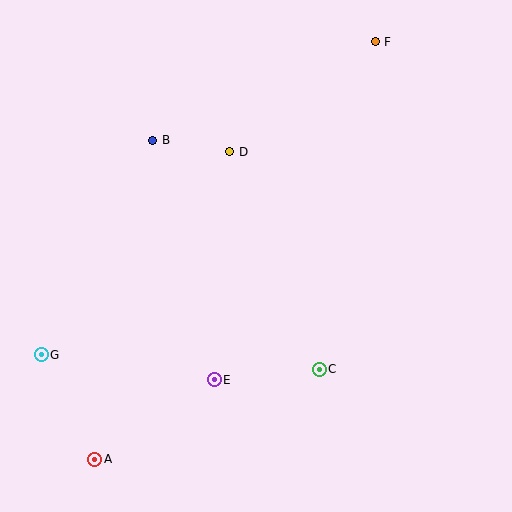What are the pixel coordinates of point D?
Point D is at (230, 152).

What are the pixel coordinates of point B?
Point B is at (153, 140).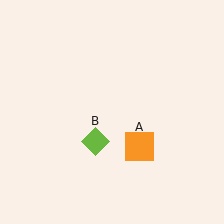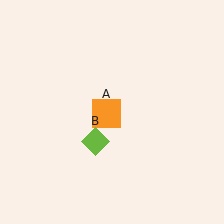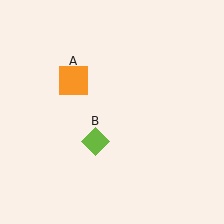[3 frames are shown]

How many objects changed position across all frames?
1 object changed position: orange square (object A).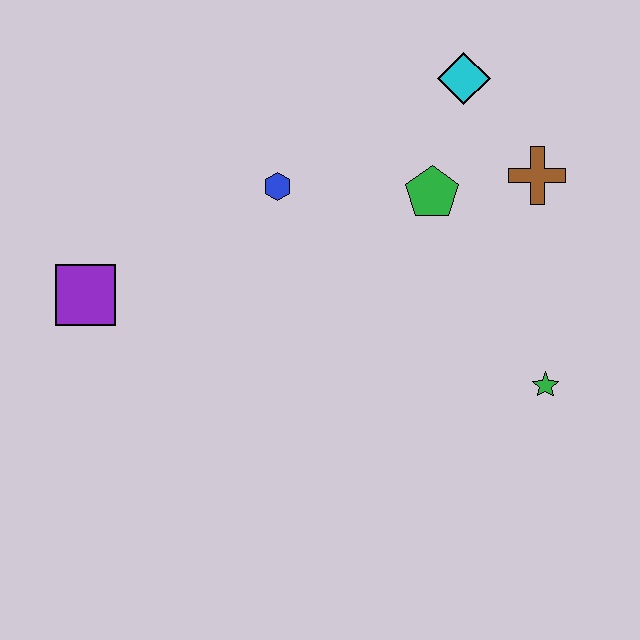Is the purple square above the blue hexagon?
No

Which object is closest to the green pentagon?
The brown cross is closest to the green pentagon.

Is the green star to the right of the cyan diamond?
Yes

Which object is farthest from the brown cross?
The purple square is farthest from the brown cross.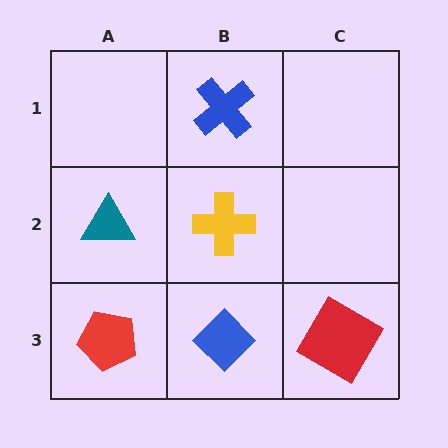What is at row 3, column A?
A red pentagon.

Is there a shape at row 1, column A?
No, that cell is empty.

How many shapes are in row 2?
2 shapes.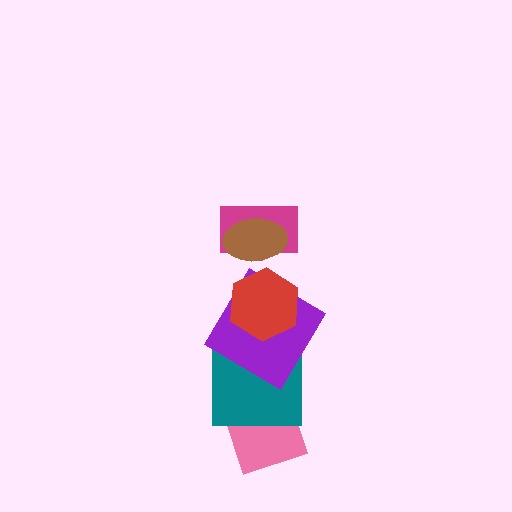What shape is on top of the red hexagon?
The magenta rectangle is on top of the red hexagon.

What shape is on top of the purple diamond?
The red hexagon is on top of the purple diamond.